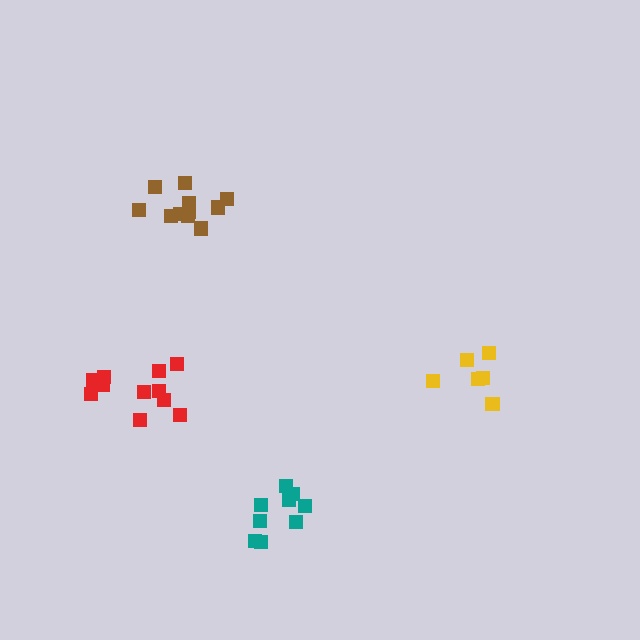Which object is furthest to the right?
The yellow cluster is rightmost.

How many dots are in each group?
Group 1: 11 dots, Group 2: 11 dots, Group 3: 6 dots, Group 4: 9 dots (37 total).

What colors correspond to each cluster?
The clusters are colored: red, brown, yellow, teal.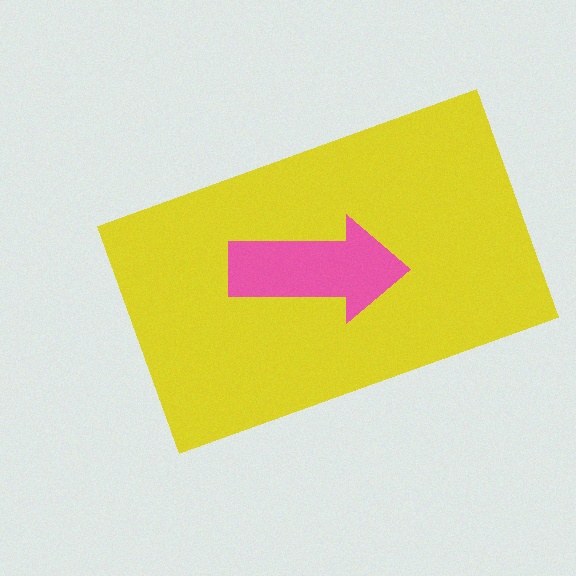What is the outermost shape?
The yellow rectangle.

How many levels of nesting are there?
2.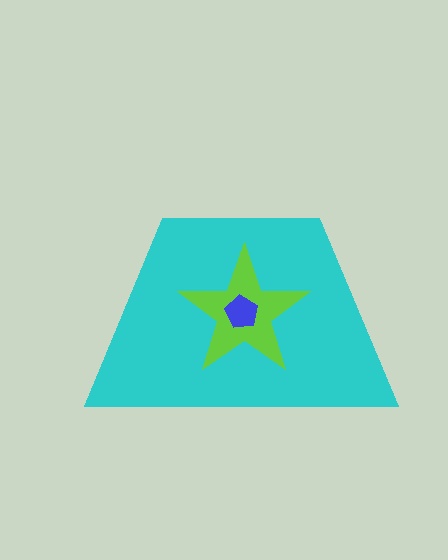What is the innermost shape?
The blue pentagon.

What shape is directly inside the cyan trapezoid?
The lime star.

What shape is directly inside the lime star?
The blue pentagon.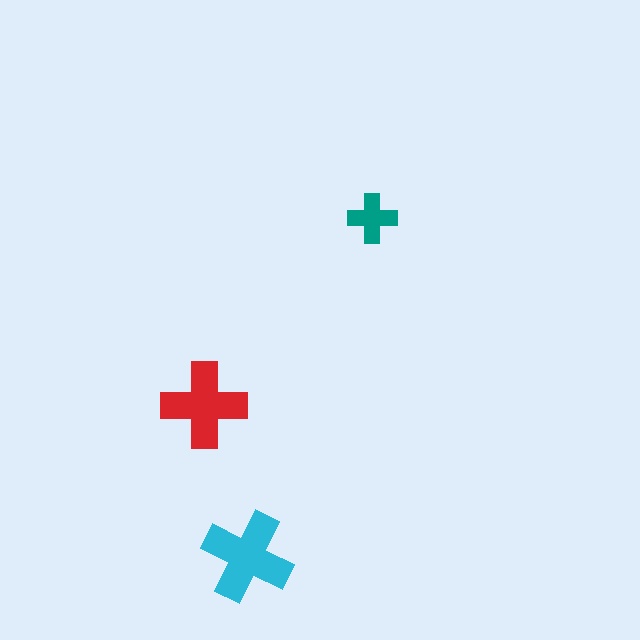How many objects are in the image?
There are 3 objects in the image.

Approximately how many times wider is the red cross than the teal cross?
About 1.5 times wider.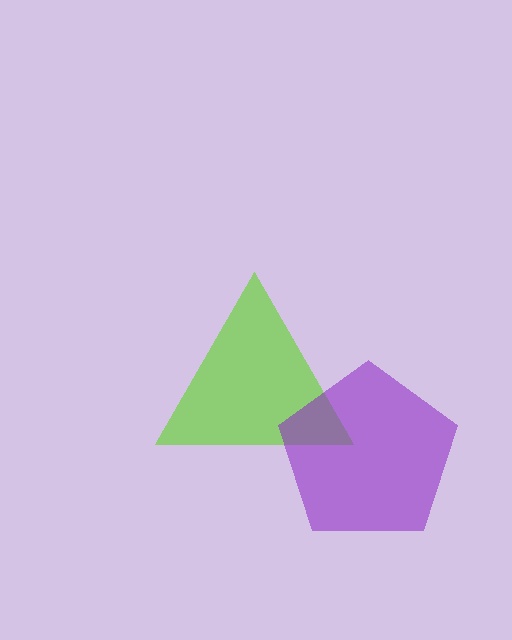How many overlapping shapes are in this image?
There are 2 overlapping shapes in the image.